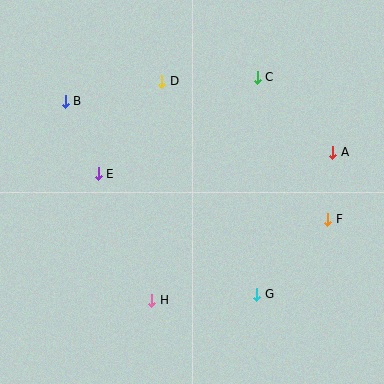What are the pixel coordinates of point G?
Point G is at (257, 294).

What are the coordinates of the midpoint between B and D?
The midpoint between B and D is at (113, 91).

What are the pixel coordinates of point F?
Point F is at (328, 219).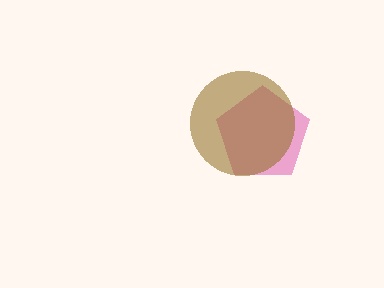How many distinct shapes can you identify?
There are 2 distinct shapes: a magenta pentagon, a brown circle.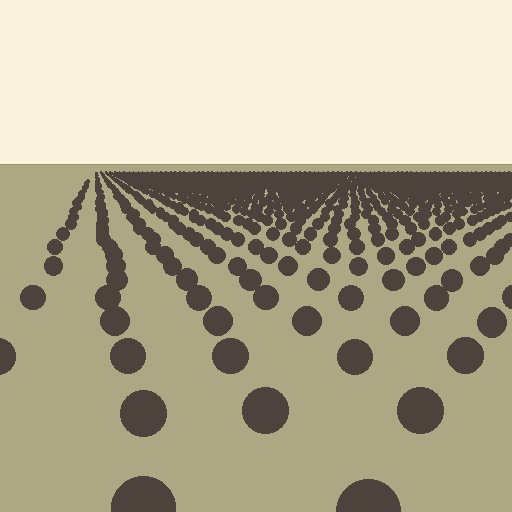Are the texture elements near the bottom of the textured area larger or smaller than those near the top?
Larger. Near the bottom, elements are closer to the viewer and appear at a bigger on-screen size.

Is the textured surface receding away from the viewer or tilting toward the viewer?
The surface is receding away from the viewer. Texture elements get smaller and denser toward the top.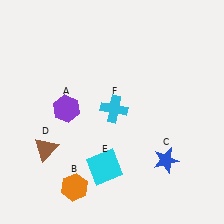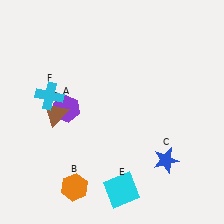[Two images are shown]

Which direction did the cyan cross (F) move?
The cyan cross (F) moved left.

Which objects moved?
The objects that moved are: the brown triangle (D), the cyan square (E), the cyan cross (F).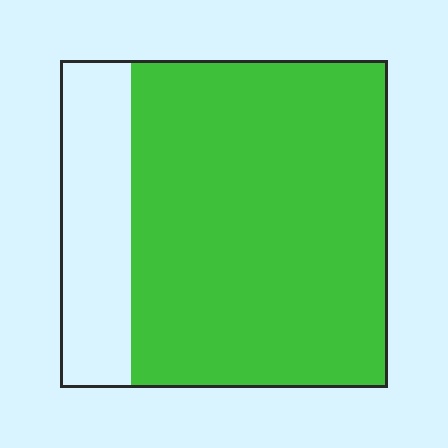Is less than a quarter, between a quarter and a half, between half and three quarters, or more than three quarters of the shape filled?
More than three quarters.